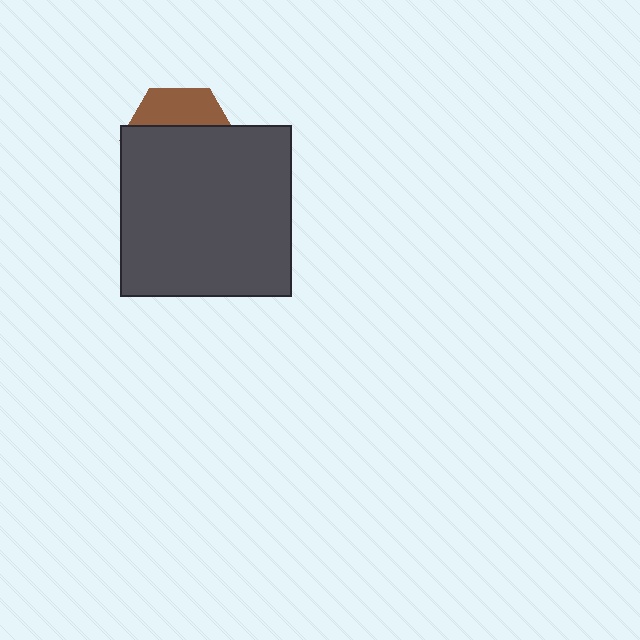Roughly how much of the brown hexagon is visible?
A small part of it is visible (roughly 32%).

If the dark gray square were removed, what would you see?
You would see the complete brown hexagon.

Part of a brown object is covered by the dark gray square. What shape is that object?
It is a hexagon.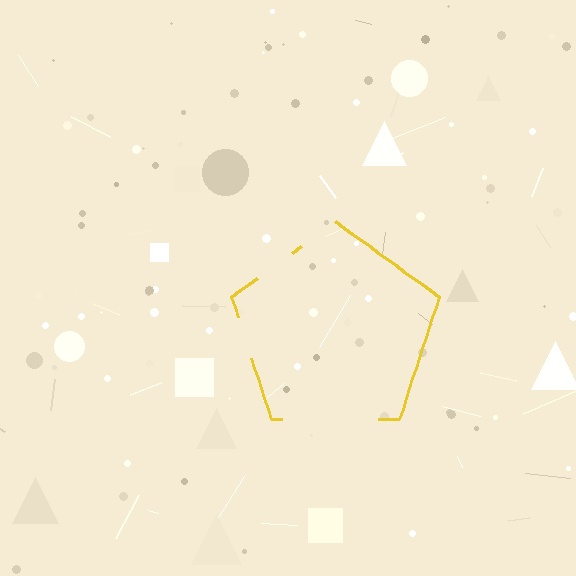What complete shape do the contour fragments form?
The contour fragments form a pentagon.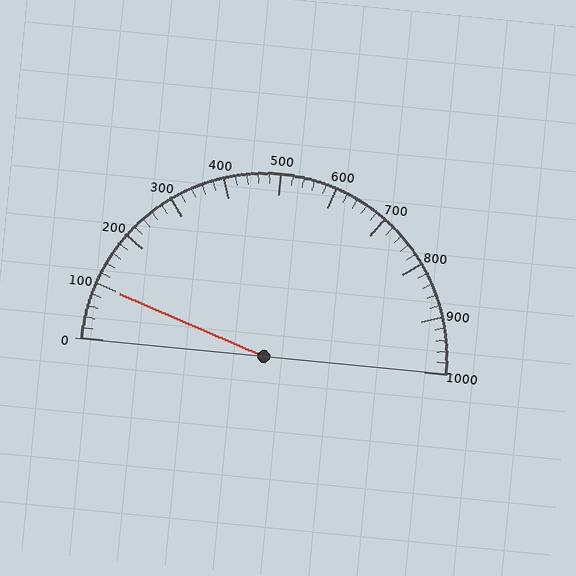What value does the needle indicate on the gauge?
The needle indicates approximately 100.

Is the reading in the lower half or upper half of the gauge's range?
The reading is in the lower half of the range (0 to 1000).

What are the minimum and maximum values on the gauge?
The gauge ranges from 0 to 1000.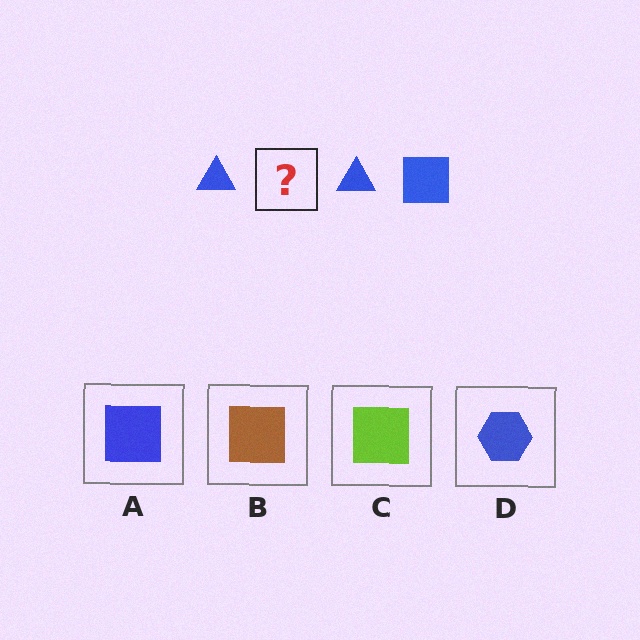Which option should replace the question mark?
Option A.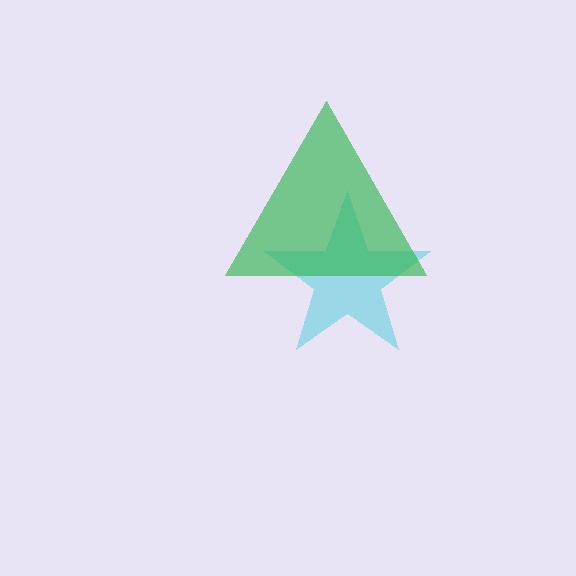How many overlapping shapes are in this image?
There are 2 overlapping shapes in the image.